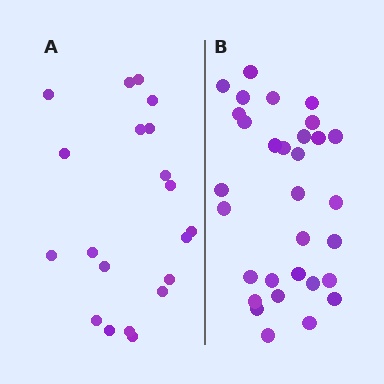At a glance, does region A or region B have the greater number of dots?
Region B (the right region) has more dots.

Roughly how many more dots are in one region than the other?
Region B has roughly 12 or so more dots than region A.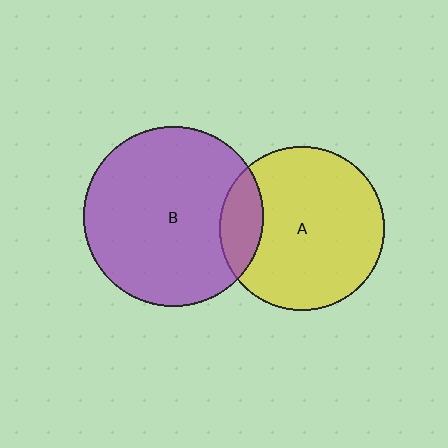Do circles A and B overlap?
Yes.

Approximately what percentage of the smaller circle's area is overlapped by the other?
Approximately 15%.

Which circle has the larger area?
Circle B (purple).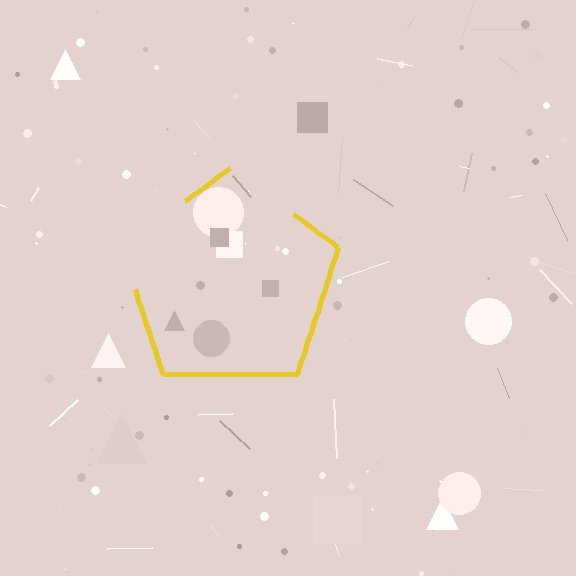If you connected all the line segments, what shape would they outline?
They would outline a pentagon.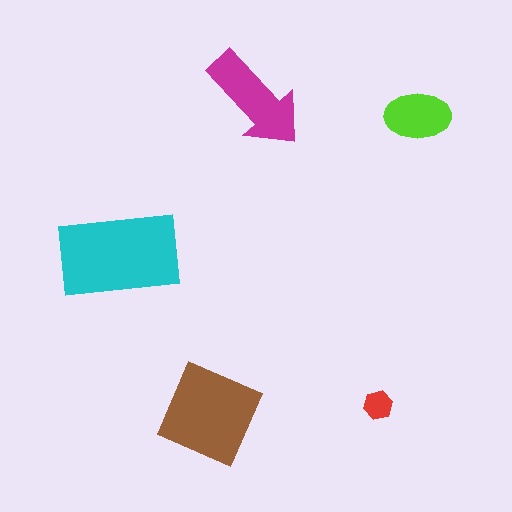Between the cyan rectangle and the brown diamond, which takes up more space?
The cyan rectangle.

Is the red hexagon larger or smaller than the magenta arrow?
Smaller.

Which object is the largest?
The cyan rectangle.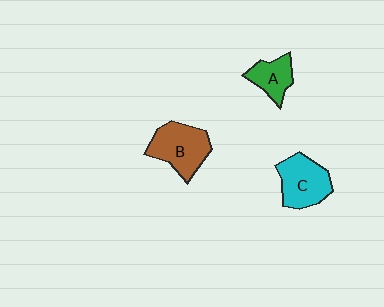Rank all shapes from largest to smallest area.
From largest to smallest: B (brown), C (cyan), A (green).